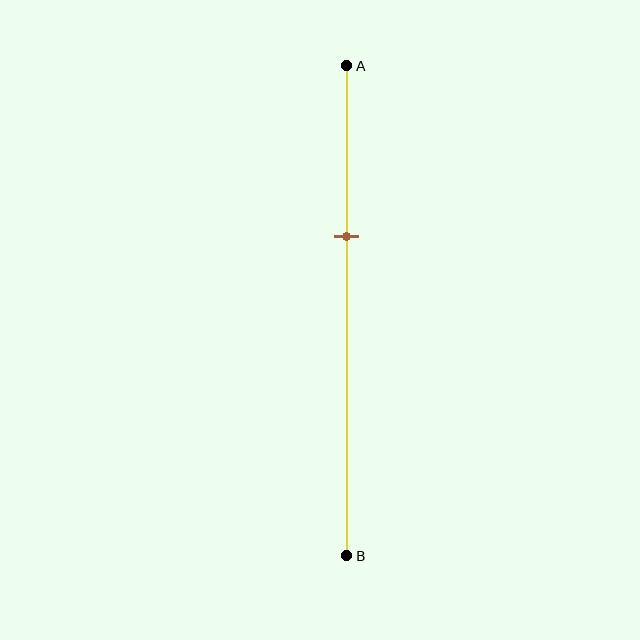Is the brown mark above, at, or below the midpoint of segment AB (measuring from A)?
The brown mark is above the midpoint of segment AB.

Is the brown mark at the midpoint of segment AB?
No, the mark is at about 35% from A, not at the 50% midpoint.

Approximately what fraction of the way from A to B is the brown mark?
The brown mark is approximately 35% of the way from A to B.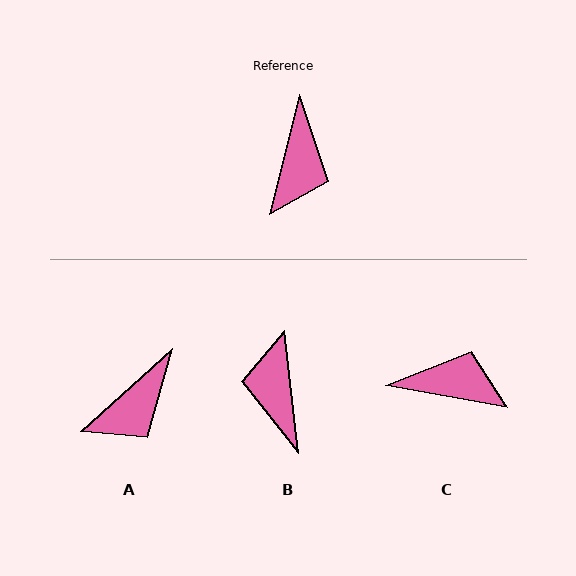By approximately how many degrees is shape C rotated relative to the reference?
Approximately 94 degrees counter-clockwise.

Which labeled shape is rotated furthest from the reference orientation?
B, about 160 degrees away.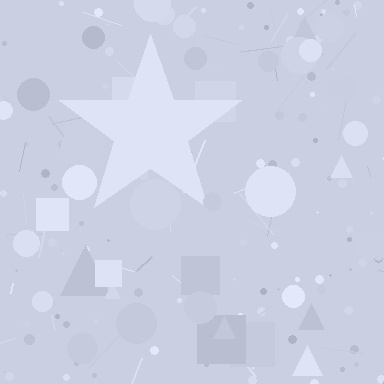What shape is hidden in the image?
A star is hidden in the image.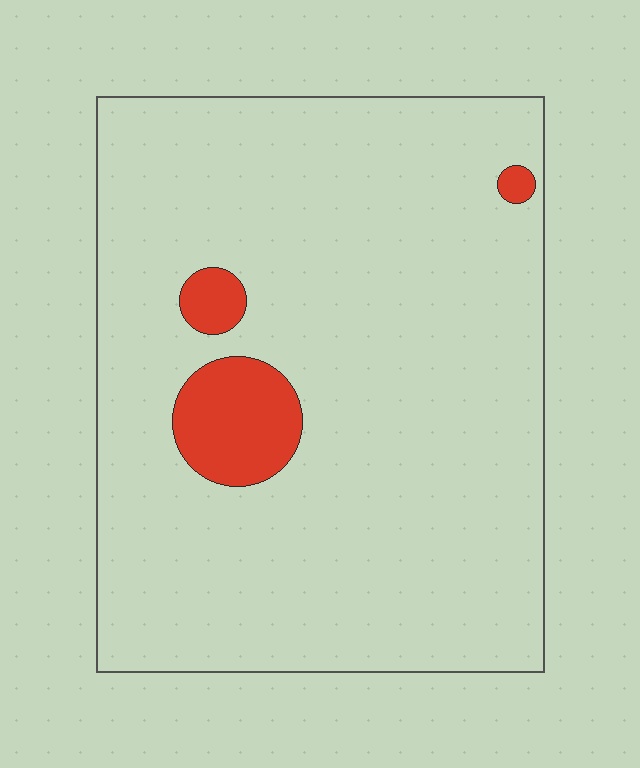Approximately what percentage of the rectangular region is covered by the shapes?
Approximately 5%.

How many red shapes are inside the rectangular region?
3.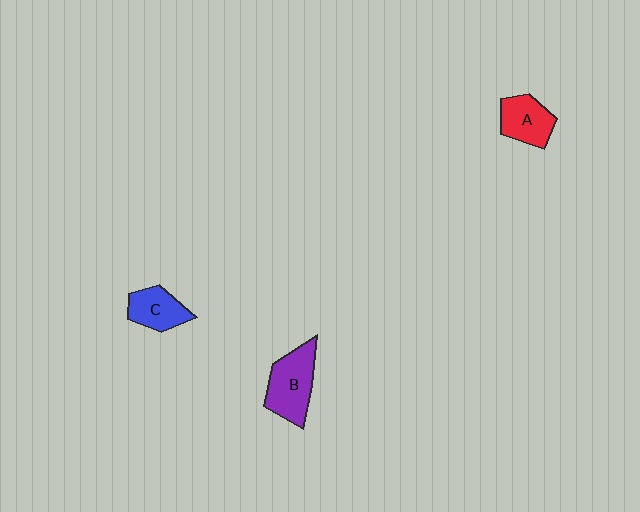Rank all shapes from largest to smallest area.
From largest to smallest: B (purple), A (red), C (blue).